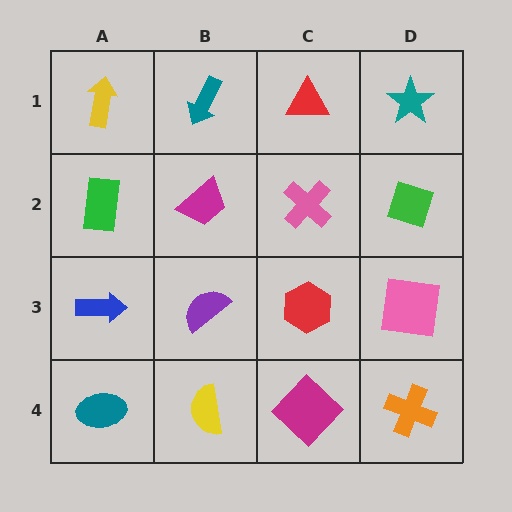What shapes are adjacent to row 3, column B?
A magenta trapezoid (row 2, column B), a yellow semicircle (row 4, column B), a blue arrow (row 3, column A), a red hexagon (row 3, column C).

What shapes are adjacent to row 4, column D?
A pink square (row 3, column D), a magenta diamond (row 4, column C).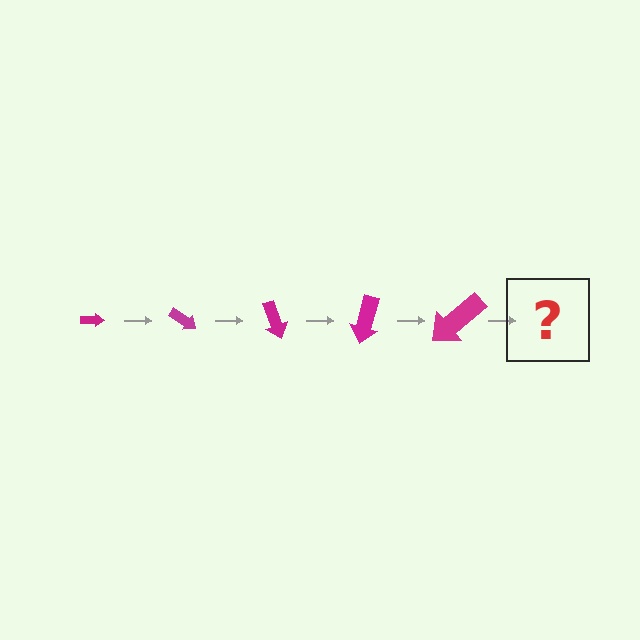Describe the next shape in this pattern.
It should be an arrow, larger than the previous one and rotated 175 degrees from the start.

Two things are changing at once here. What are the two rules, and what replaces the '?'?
The two rules are that the arrow grows larger each step and it rotates 35 degrees each step. The '?' should be an arrow, larger than the previous one and rotated 175 degrees from the start.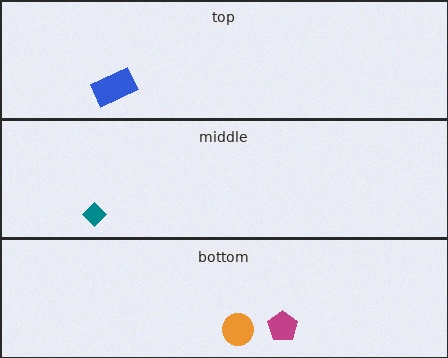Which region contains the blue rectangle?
The top region.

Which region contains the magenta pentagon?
The bottom region.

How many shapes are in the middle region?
1.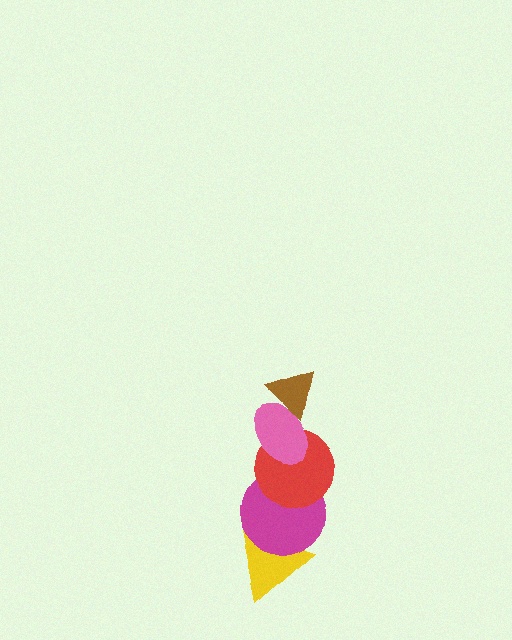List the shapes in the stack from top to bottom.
From top to bottom: the brown triangle, the pink ellipse, the red circle, the magenta circle, the yellow triangle.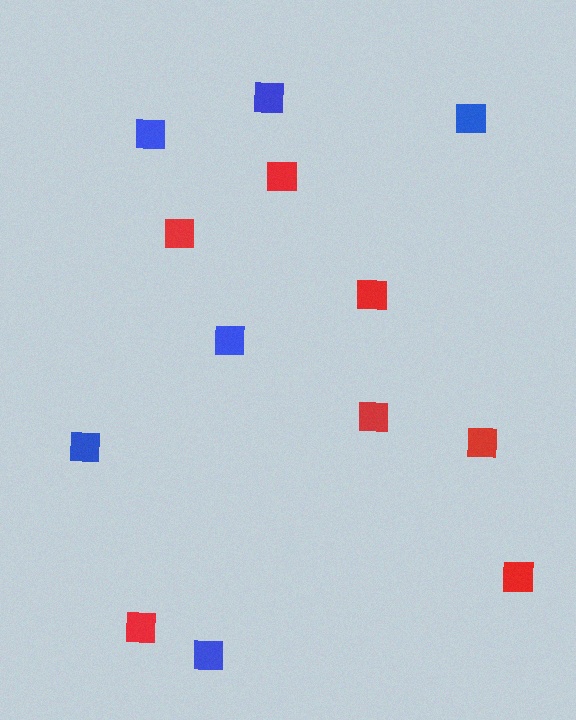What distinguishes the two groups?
There are 2 groups: one group of blue squares (6) and one group of red squares (7).